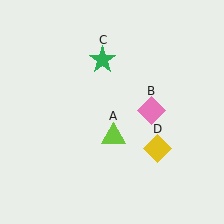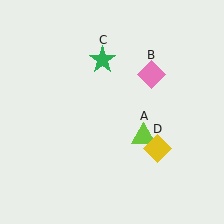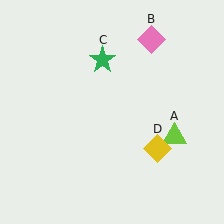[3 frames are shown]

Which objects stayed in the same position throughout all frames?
Green star (object C) and yellow diamond (object D) remained stationary.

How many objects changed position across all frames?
2 objects changed position: lime triangle (object A), pink diamond (object B).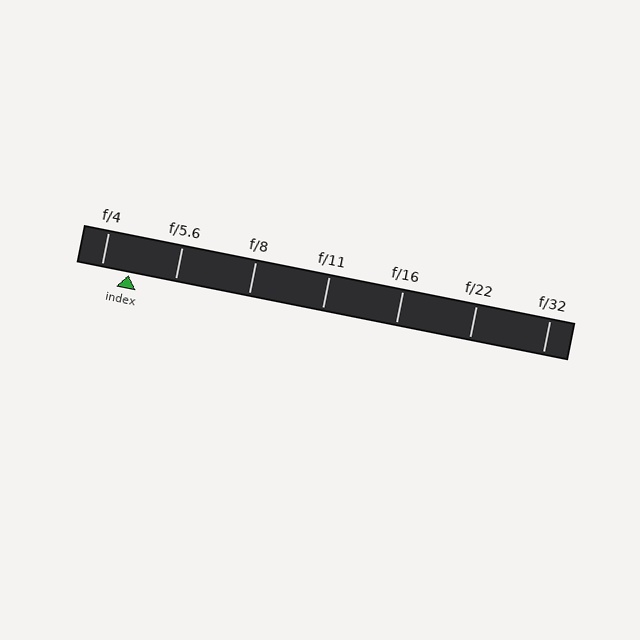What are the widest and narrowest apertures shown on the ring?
The widest aperture shown is f/4 and the narrowest is f/32.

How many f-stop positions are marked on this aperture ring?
There are 7 f-stop positions marked.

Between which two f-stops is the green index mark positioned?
The index mark is between f/4 and f/5.6.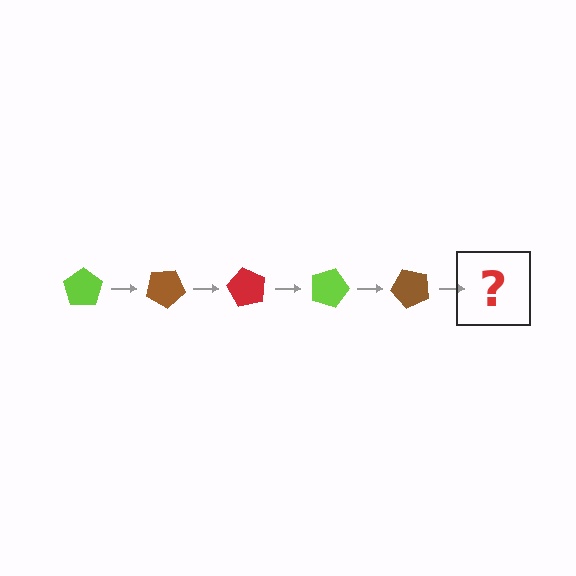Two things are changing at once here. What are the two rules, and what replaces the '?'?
The two rules are that it rotates 30 degrees each step and the color cycles through lime, brown, and red. The '?' should be a red pentagon, rotated 150 degrees from the start.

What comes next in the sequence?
The next element should be a red pentagon, rotated 150 degrees from the start.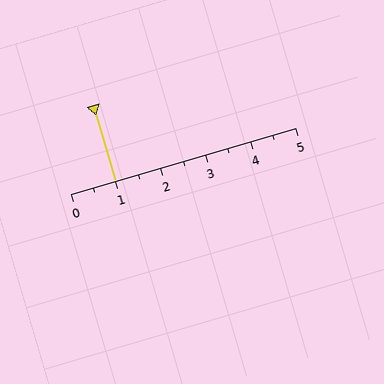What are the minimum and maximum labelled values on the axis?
The axis runs from 0 to 5.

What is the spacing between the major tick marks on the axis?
The major ticks are spaced 1 apart.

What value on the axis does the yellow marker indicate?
The marker indicates approximately 1.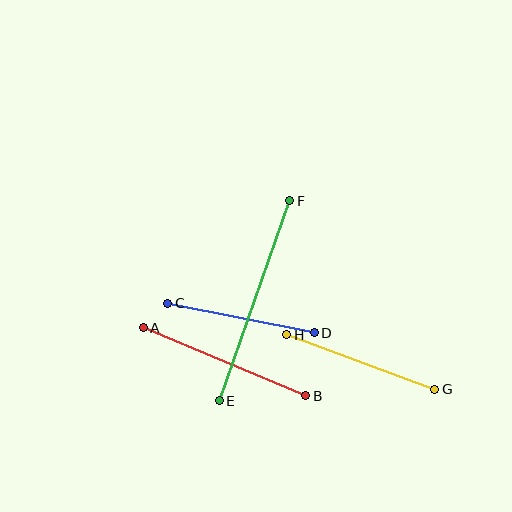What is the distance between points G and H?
The distance is approximately 158 pixels.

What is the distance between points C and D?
The distance is approximately 150 pixels.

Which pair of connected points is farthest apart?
Points E and F are farthest apart.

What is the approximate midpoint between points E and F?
The midpoint is at approximately (254, 301) pixels.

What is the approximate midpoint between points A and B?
The midpoint is at approximately (225, 362) pixels.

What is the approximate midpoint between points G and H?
The midpoint is at approximately (361, 362) pixels.